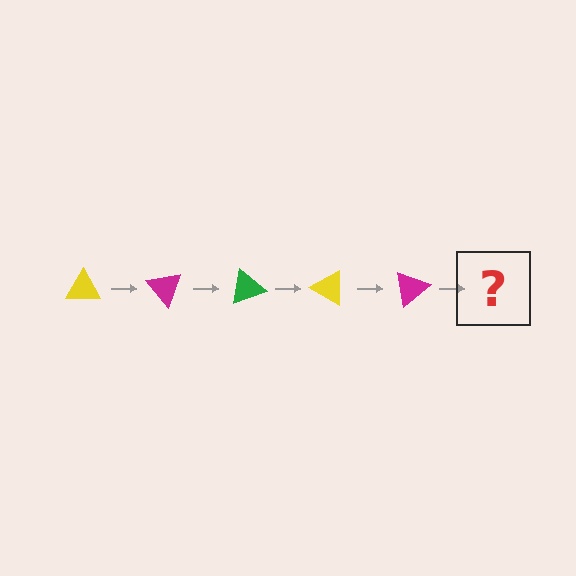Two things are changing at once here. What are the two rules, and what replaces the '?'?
The two rules are that it rotates 50 degrees each step and the color cycles through yellow, magenta, and green. The '?' should be a green triangle, rotated 250 degrees from the start.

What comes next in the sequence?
The next element should be a green triangle, rotated 250 degrees from the start.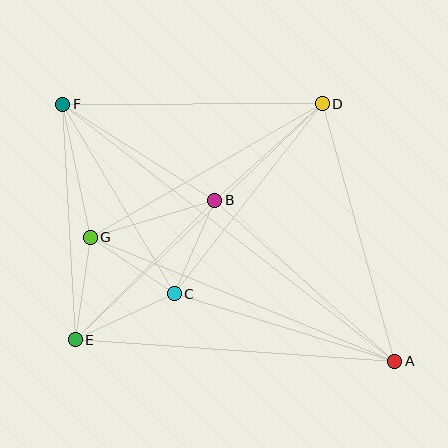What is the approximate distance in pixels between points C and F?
The distance between C and F is approximately 220 pixels.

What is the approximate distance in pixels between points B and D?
The distance between B and D is approximately 144 pixels.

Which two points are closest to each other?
Points C and G are closest to each other.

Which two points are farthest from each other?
Points A and F are farthest from each other.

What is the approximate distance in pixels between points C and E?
The distance between C and E is approximately 109 pixels.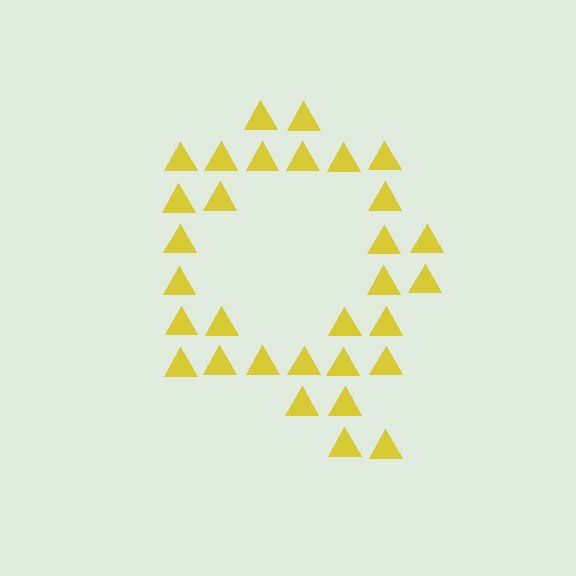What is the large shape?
The large shape is the letter Q.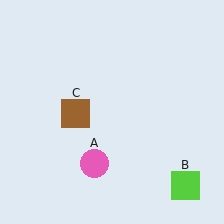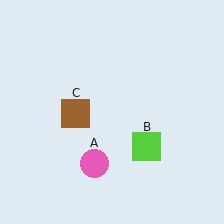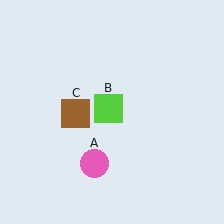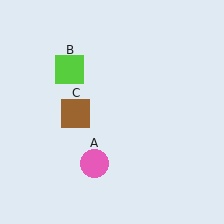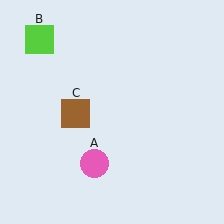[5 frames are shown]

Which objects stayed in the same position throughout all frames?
Pink circle (object A) and brown square (object C) remained stationary.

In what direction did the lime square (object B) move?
The lime square (object B) moved up and to the left.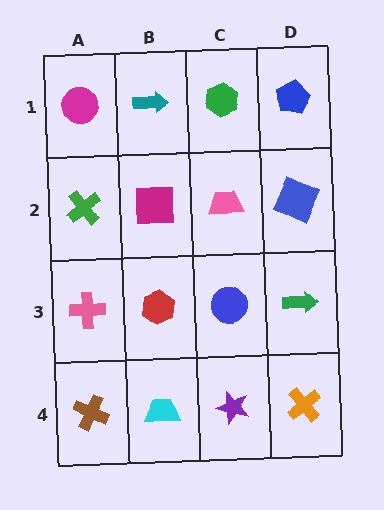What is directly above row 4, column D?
A green arrow.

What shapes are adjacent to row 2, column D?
A blue pentagon (row 1, column D), a green arrow (row 3, column D), a pink trapezoid (row 2, column C).